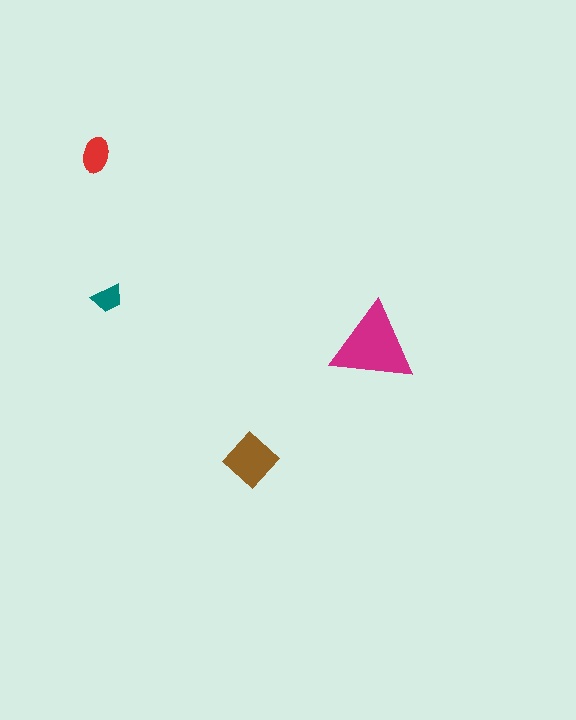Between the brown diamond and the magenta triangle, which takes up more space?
The magenta triangle.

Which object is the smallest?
The teal trapezoid.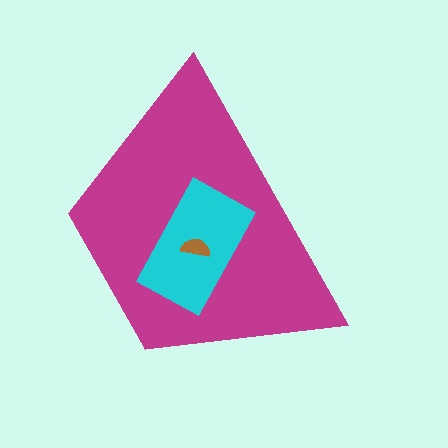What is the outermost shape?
The magenta trapezoid.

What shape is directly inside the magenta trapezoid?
The cyan rectangle.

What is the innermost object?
The brown semicircle.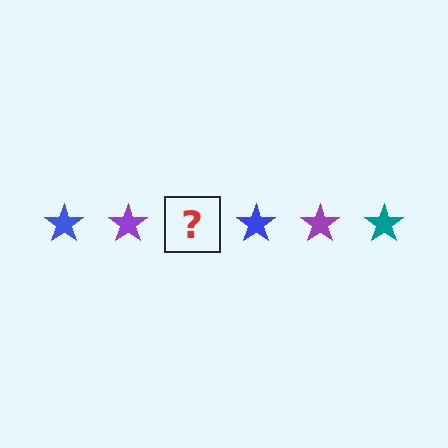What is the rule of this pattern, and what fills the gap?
The rule is that the pattern cycles through blue, purple, teal stars. The gap should be filled with a teal star.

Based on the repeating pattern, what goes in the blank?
The blank should be a teal star.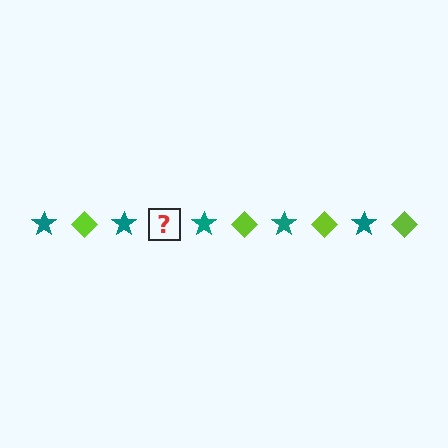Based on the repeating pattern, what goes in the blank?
The blank should be a lime diamond.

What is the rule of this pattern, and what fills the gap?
The rule is that the pattern alternates between teal star and lime diamond. The gap should be filled with a lime diamond.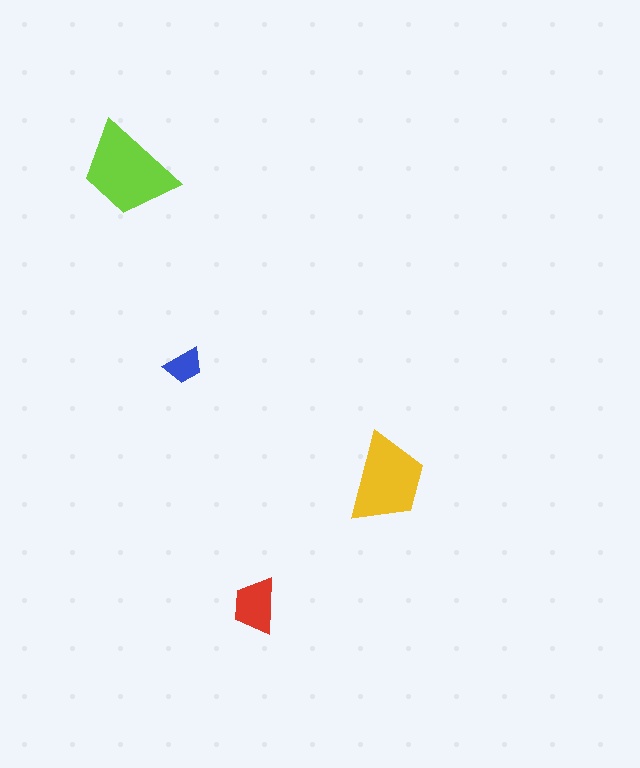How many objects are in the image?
There are 4 objects in the image.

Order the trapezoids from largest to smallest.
the lime one, the yellow one, the red one, the blue one.